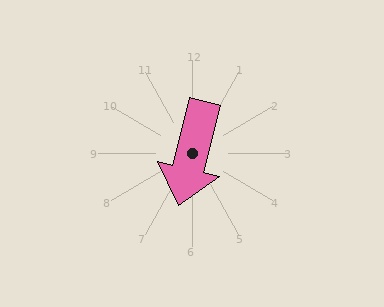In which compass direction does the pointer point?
South.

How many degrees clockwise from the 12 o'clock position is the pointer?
Approximately 194 degrees.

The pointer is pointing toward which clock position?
Roughly 6 o'clock.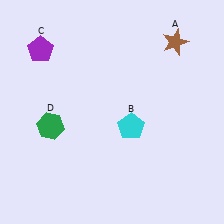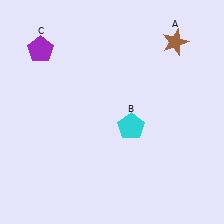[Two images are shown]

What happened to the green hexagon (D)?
The green hexagon (D) was removed in Image 2. It was in the bottom-left area of Image 1.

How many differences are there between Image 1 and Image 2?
There is 1 difference between the two images.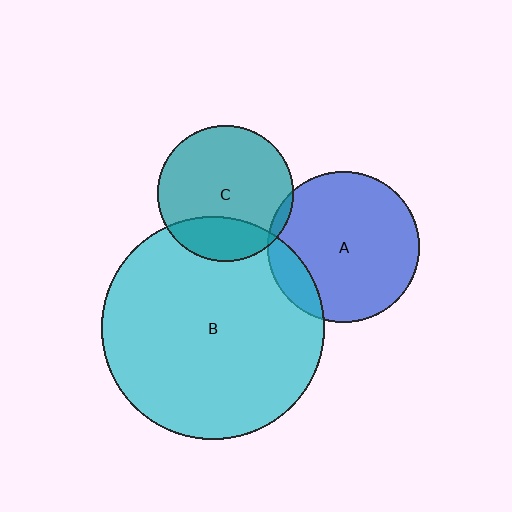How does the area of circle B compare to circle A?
Approximately 2.2 times.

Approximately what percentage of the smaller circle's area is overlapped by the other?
Approximately 5%.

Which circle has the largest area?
Circle B (cyan).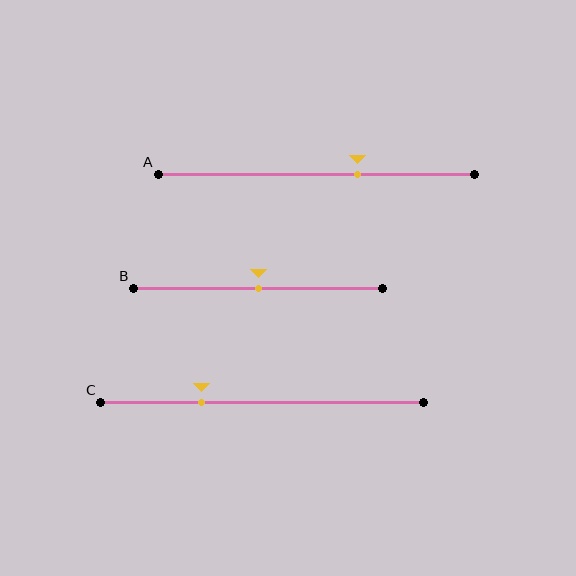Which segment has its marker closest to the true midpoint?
Segment B has its marker closest to the true midpoint.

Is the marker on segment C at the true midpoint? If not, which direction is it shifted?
No, the marker on segment C is shifted to the left by about 19% of the segment length.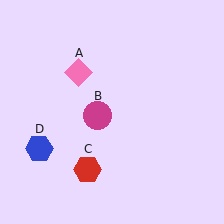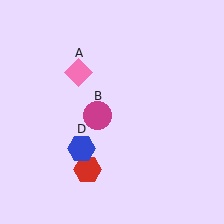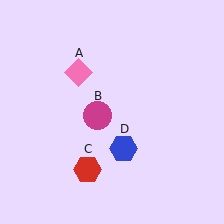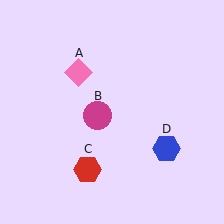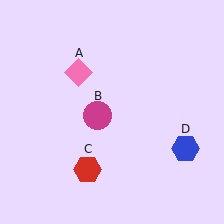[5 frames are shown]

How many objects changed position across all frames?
1 object changed position: blue hexagon (object D).